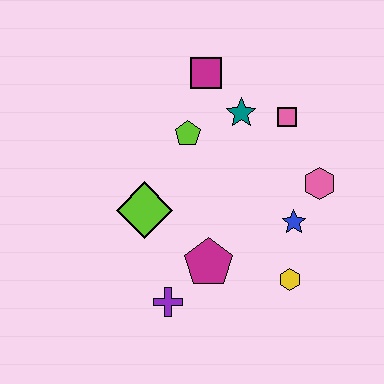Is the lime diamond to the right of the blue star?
No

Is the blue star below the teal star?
Yes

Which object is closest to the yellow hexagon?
The blue star is closest to the yellow hexagon.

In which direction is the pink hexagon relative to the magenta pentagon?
The pink hexagon is to the right of the magenta pentagon.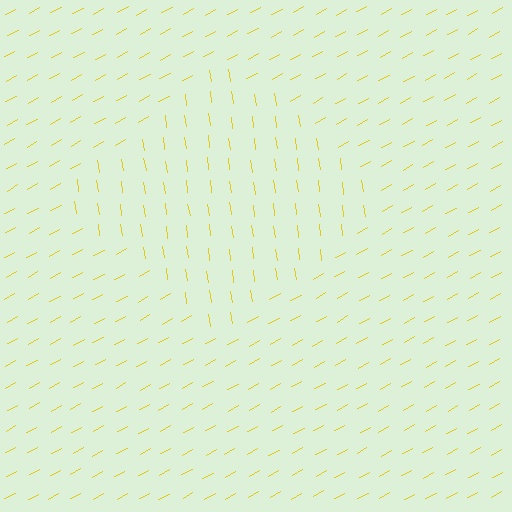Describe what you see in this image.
The image is filled with small yellow line segments. A diamond region in the image has lines oriented differently from the surrounding lines, creating a visible texture boundary.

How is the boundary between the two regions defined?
The boundary is defined purely by a change in line orientation (approximately 69 degrees difference). All lines are the same color and thickness.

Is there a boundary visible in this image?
Yes, there is a texture boundary formed by a change in line orientation.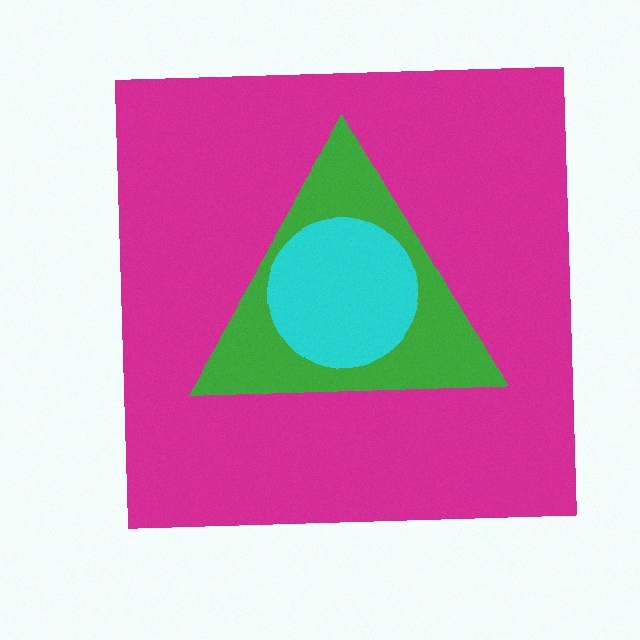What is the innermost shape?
The cyan circle.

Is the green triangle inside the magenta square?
Yes.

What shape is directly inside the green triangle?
The cyan circle.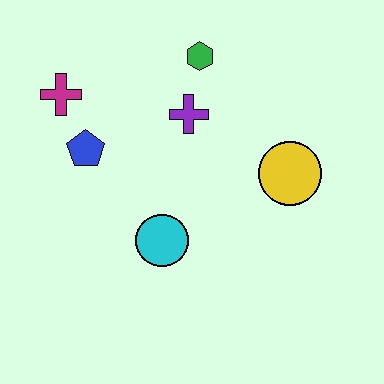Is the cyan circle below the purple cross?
Yes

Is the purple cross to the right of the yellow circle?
No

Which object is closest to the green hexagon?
The purple cross is closest to the green hexagon.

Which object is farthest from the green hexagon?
The cyan circle is farthest from the green hexagon.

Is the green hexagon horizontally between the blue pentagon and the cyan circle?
No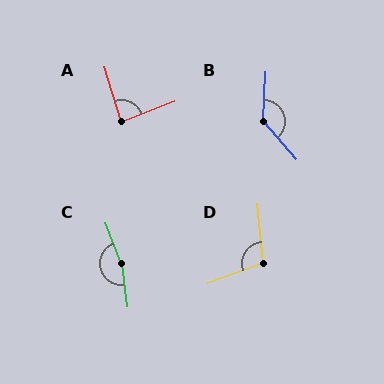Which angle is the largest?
C, at approximately 165 degrees.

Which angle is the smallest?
A, at approximately 86 degrees.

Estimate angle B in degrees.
Approximately 136 degrees.